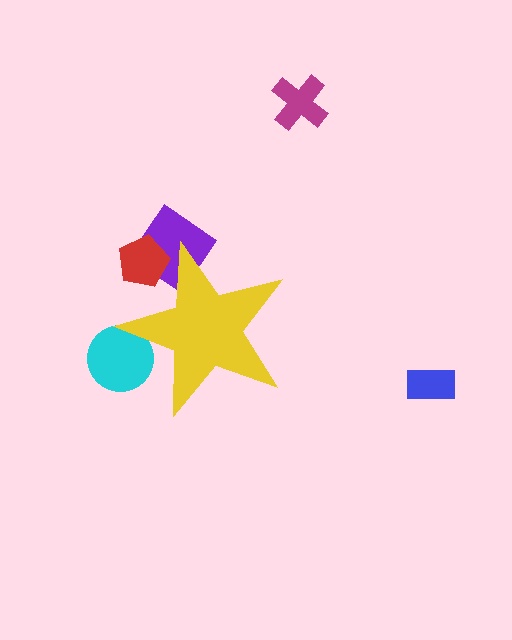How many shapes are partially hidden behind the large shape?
3 shapes are partially hidden.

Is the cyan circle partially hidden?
Yes, the cyan circle is partially hidden behind the yellow star.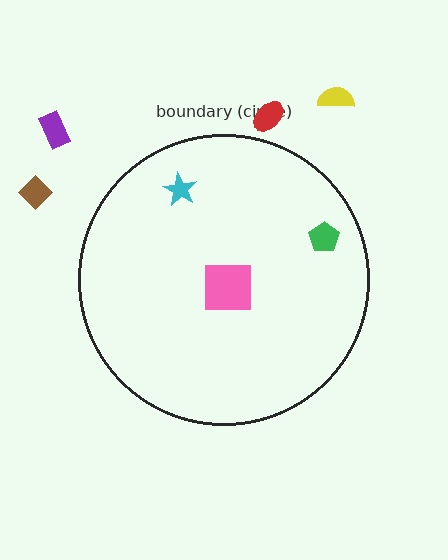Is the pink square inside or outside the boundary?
Inside.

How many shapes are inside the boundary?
3 inside, 4 outside.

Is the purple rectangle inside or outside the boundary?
Outside.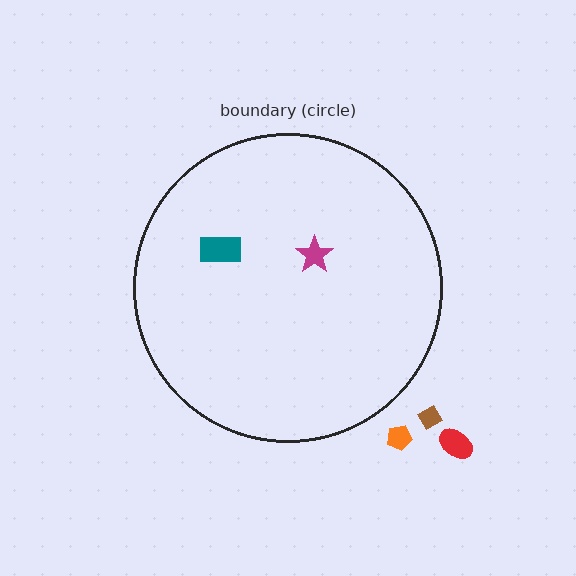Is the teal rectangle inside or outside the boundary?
Inside.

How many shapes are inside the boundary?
2 inside, 3 outside.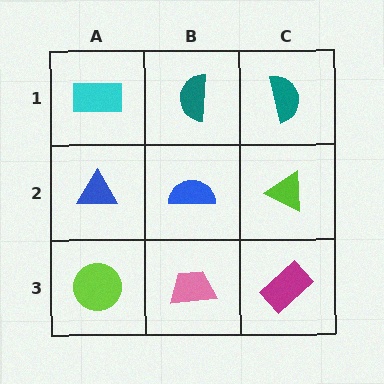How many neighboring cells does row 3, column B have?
3.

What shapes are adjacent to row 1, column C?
A lime triangle (row 2, column C), a teal semicircle (row 1, column B).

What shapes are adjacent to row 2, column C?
A teal semicircle (row 1, column C), a magenta rectangle (row 3, column C), a blue semicircle (row 2, column B).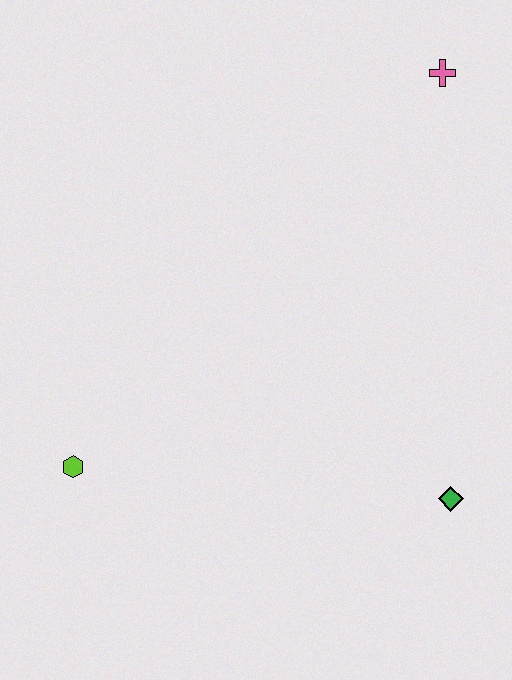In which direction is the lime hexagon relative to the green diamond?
The lime hexagon is to the left of the green diamond.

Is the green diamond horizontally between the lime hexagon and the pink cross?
No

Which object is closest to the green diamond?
The lime hexagon is closest to the green diamond.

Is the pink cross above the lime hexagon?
Yes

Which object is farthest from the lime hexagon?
The pink cross is farthest from the lime hexagon.